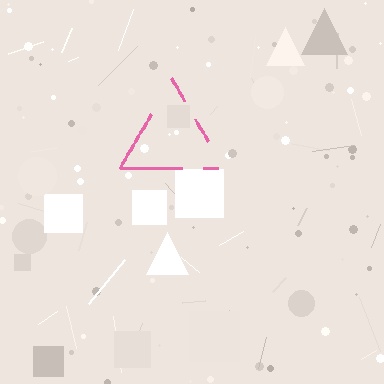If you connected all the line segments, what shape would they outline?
They would outline a triangle.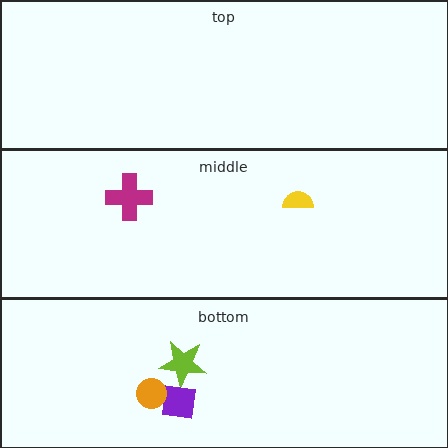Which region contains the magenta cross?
The middle region.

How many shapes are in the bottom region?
3.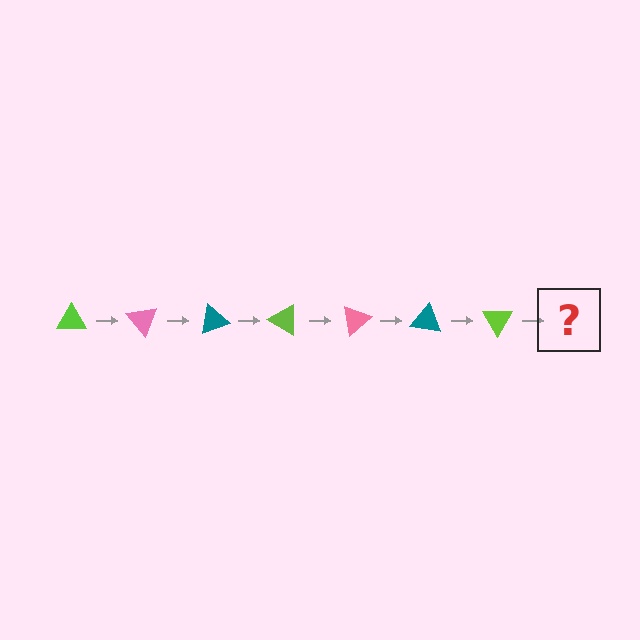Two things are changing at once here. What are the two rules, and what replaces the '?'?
The two rules are that it rotates 50 degrees each step and the color cycles through lime, pink, and teal. The '?' should be a pink triangle, rotated 350 degrees from the start.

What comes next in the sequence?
The next element should be a pink triangle, rotated 350 degrees from the start.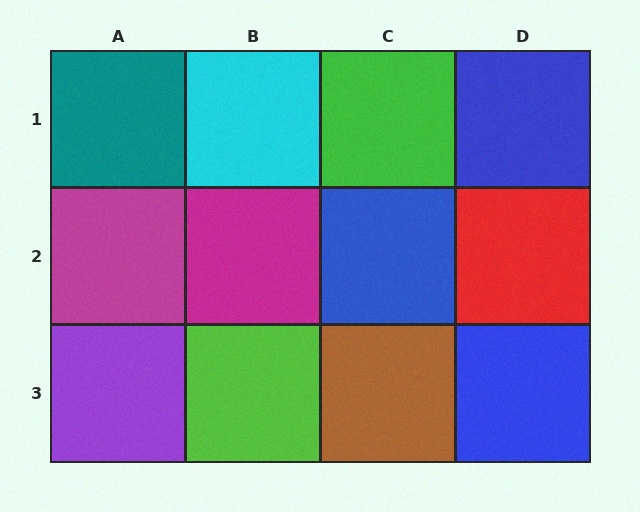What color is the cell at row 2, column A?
Magenta.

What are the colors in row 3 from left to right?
Purple, lime, brown, blue.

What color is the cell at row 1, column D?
Blue.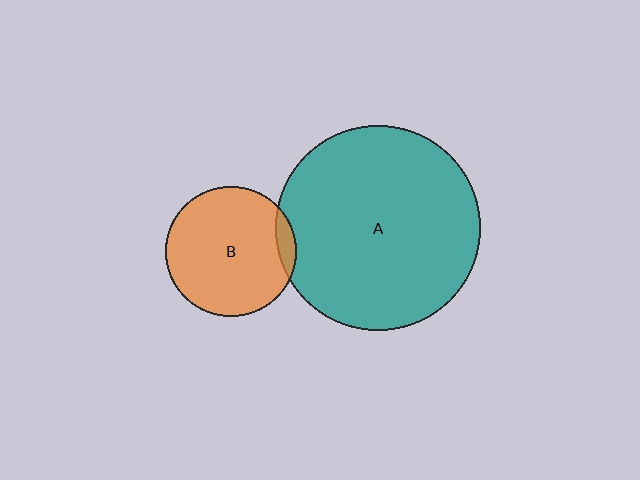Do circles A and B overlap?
Yes.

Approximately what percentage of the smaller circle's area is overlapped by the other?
Approximately 5%.